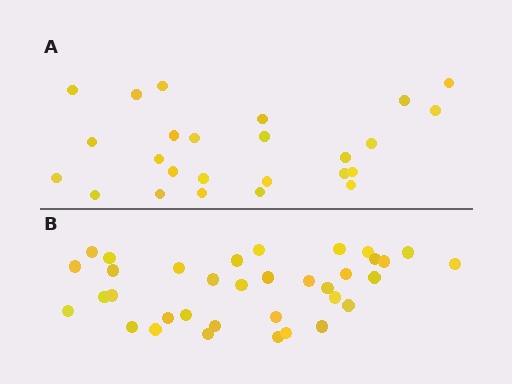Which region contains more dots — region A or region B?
Region B (the bottom region) has more dots.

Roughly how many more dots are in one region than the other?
Region B has roughly 10 or so more dots than region A.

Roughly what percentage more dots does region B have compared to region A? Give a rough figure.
About 40% more.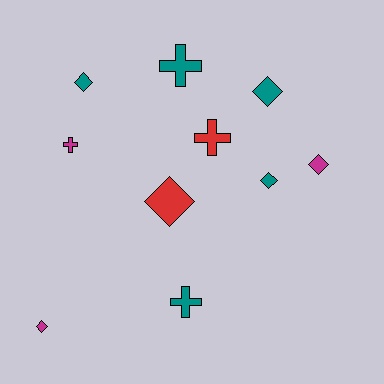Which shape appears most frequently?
Diamond, with 6 objects.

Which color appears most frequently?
Teal, with 5 objects.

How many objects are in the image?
There are 10 objects.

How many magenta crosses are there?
There is 1 magenta cross.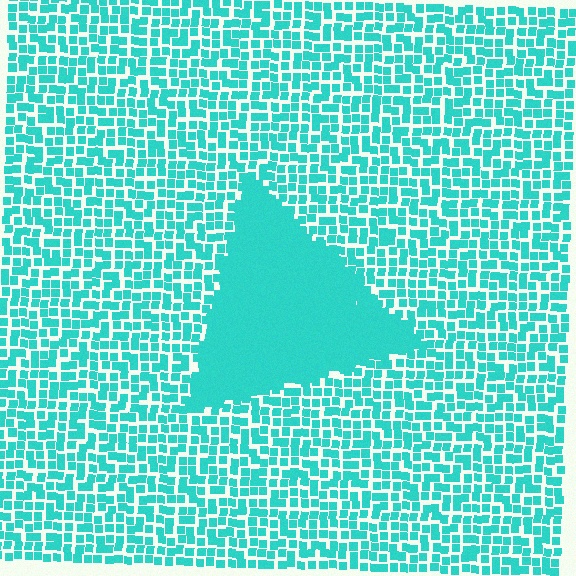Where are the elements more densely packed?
The elements are more densely packed inside the triangle boundary.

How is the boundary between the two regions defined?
The boundary is defined by a change in element density (approximately 2.5x ratio). All elements are the same color, size, and shape.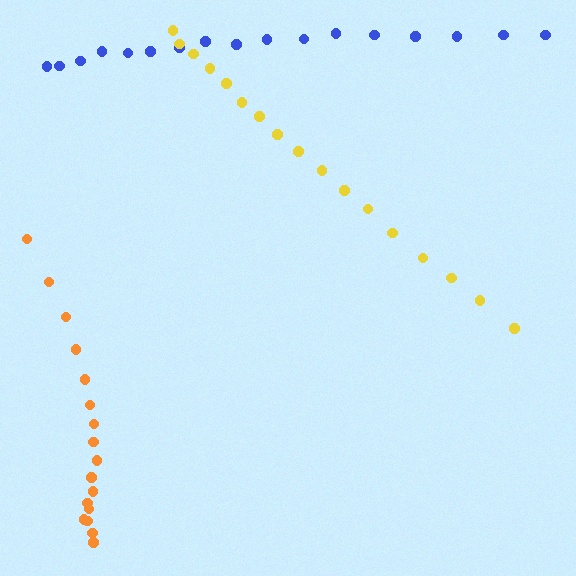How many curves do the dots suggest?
There are 3 distinct paths.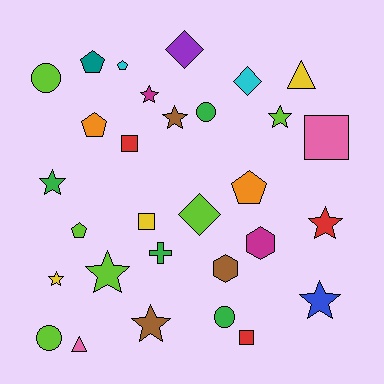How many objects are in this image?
There are 30 objects.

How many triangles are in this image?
There are 2 triangles.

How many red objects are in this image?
There are 3 red objects.